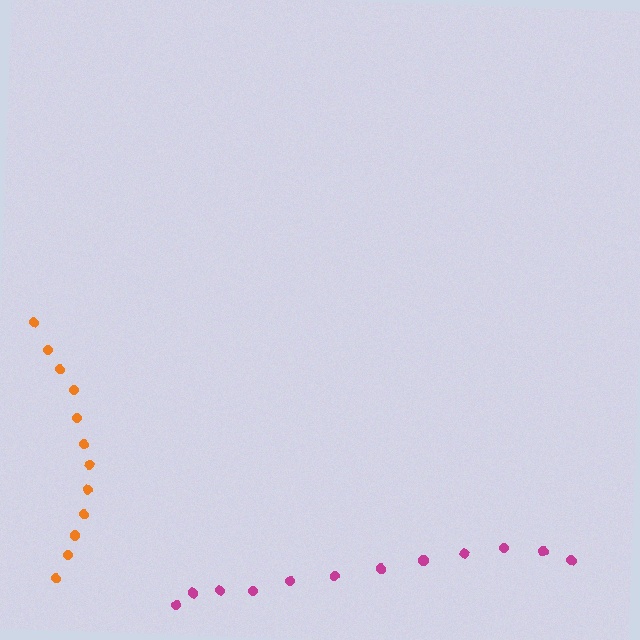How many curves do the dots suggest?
There are 2 distinct paths.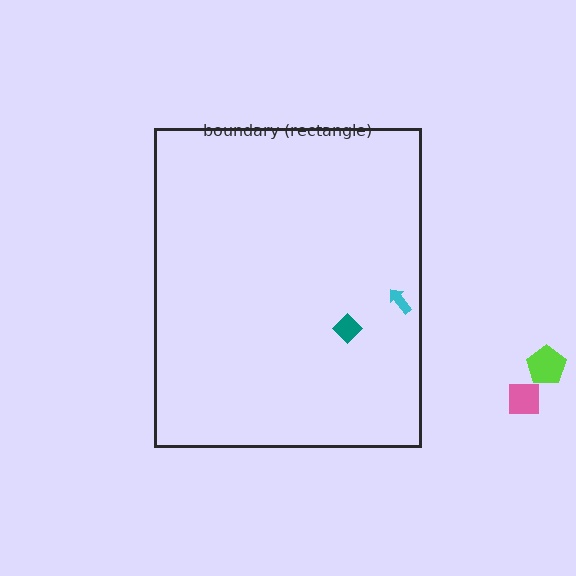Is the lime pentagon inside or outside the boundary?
Outside.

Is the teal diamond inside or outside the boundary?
Inside.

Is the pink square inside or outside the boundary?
Outside.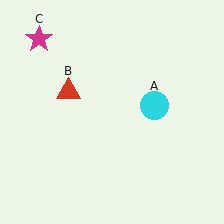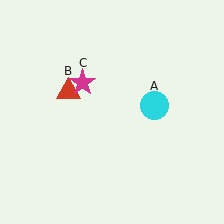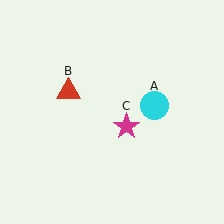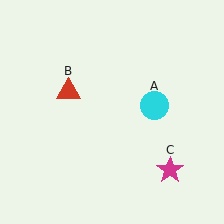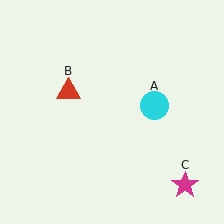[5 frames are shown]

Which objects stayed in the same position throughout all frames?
Cyan circle (object A) and red triangle (object B) remained stationary.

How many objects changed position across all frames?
1 object changed position: magenta star (object C).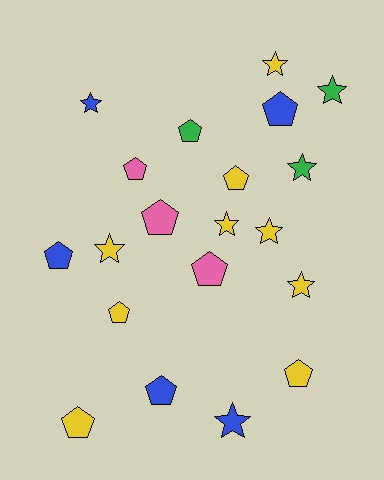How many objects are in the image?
There are 20 objects.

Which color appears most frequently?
Yellow, with 9 objects.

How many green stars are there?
There are 2 green stars.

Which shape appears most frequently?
Pentagon, with 11 objects.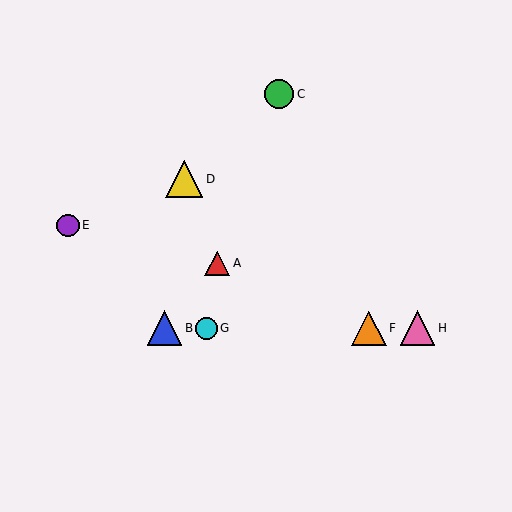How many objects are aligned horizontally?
4 objects (B, F, G, H) are aligned horizontally.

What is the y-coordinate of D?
Object D is at y≈179.